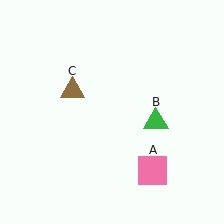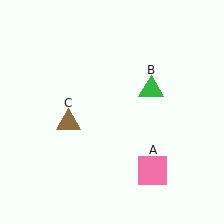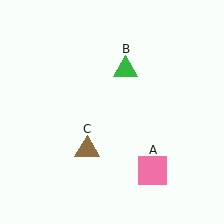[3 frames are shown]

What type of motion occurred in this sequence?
The green triangle (object B), brown triangle (object C) rotated counterclockwise around the center of the scene.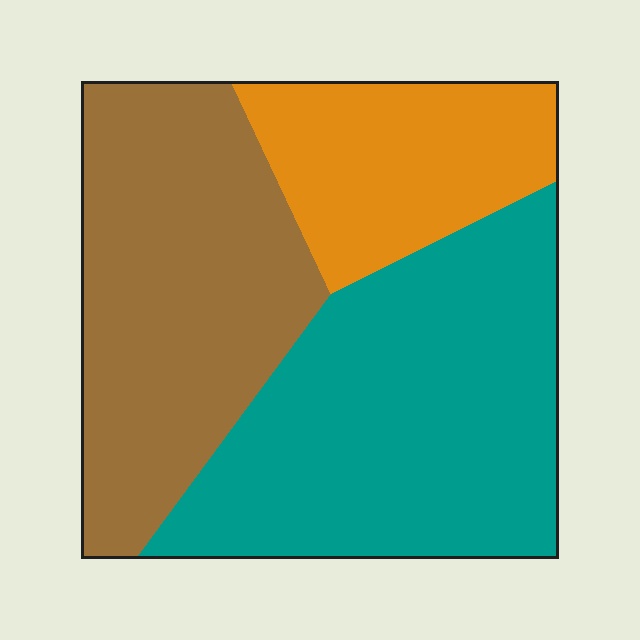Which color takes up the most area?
Teal, at roughly 45%.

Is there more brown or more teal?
Teal.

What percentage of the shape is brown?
Brown takes up about three eighths (3/8) of the shape.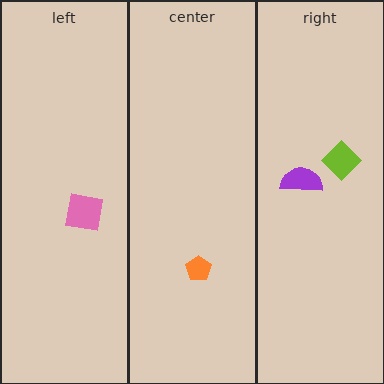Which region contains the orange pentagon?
The center region.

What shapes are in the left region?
The pink square.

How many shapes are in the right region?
2.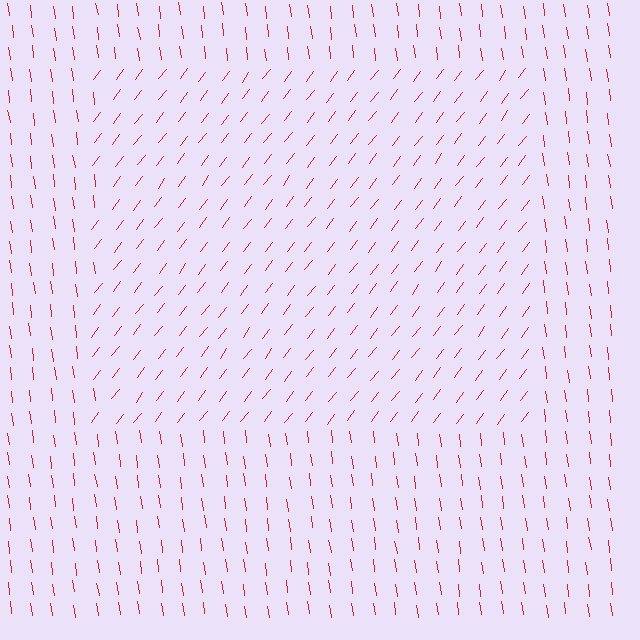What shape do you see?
I see a rectangle.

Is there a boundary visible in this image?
Yes, there is a texture boundary formed by a change in line orientation.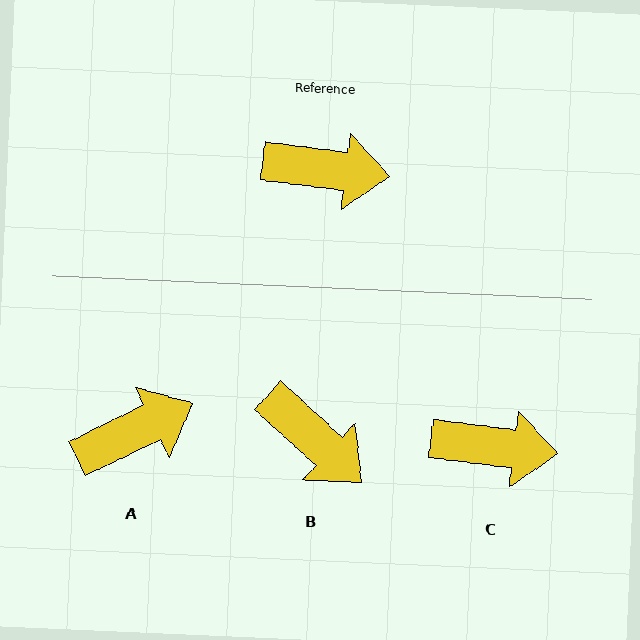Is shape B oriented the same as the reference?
No, it is off by about 36 degrees.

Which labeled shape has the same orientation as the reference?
C.